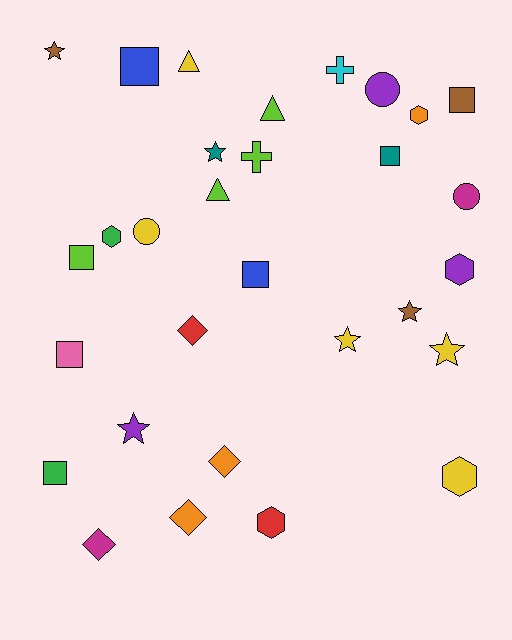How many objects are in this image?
There are 30 objects.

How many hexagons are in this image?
There are 5 hexagons.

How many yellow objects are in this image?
There are 5 yellow objects.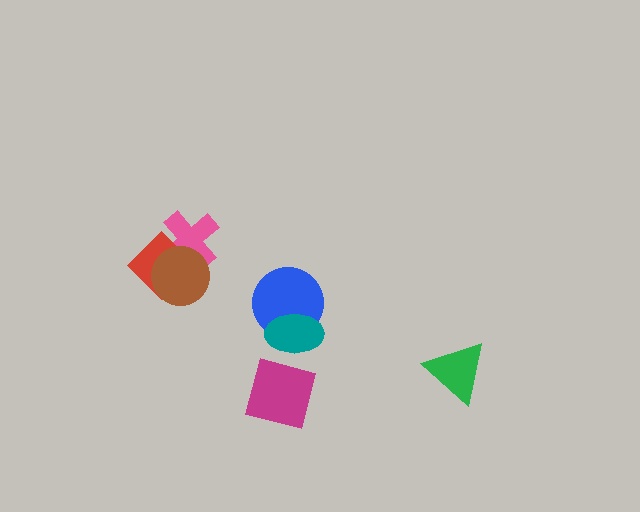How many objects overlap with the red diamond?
2 objects overlap with the red diamond.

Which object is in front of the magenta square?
The teal ellipse is in front of the magenta square.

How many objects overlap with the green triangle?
0 objects overlap with the green triangle.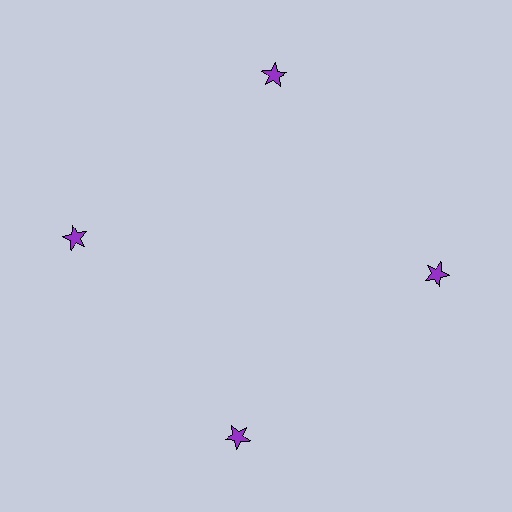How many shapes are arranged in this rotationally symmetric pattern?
There are 4 shapes, arranged in 4 groups of 1.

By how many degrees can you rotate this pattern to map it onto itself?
The pattern maps onto itself every 90 degrees of rotation.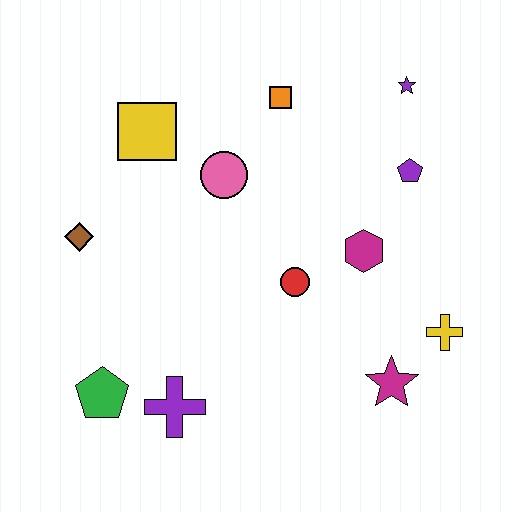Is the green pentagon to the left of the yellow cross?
Yes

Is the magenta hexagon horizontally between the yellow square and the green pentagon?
No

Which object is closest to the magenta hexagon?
The red circle is closest to the magenta hexagon.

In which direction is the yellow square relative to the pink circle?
The yellow square is to the left of the pink circle.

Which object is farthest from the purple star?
The green pentagon is farthest from the purple star.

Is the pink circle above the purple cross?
Yes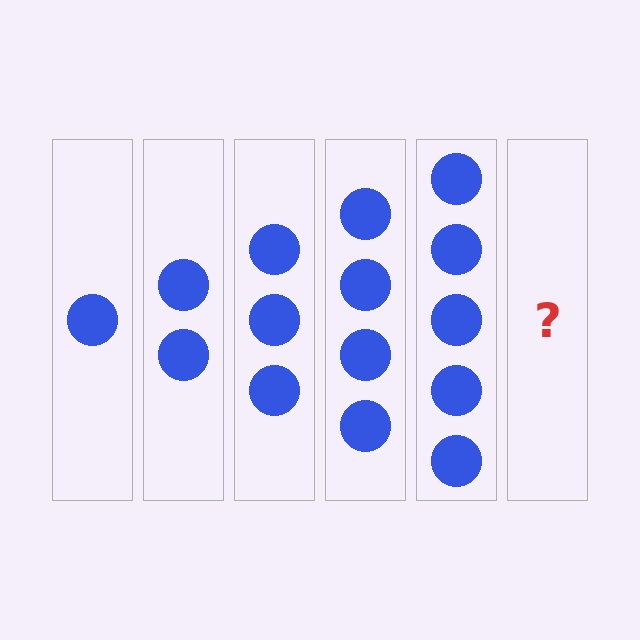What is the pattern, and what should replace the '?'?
The pattern is that each step adds one more circle. The '?' should be 6 circles.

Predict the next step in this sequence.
The next step is 6 circles.